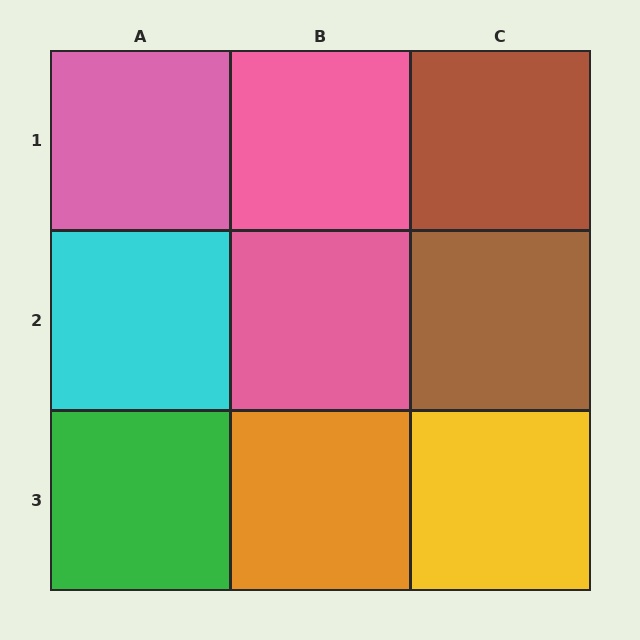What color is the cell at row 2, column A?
Cyan.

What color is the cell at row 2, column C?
Brown.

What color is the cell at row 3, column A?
Green.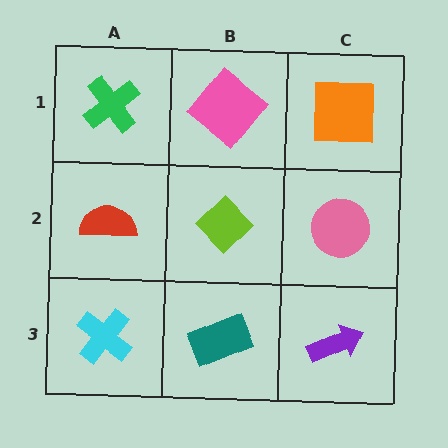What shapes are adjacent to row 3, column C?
A pink circle (row 2, column C), a teal rectangle (row 3, column B).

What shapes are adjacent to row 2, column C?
An orange square (row 1, column C), a purple arrow (row 3, column C), a lime diamond (row 2, column B).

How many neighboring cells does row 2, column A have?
3.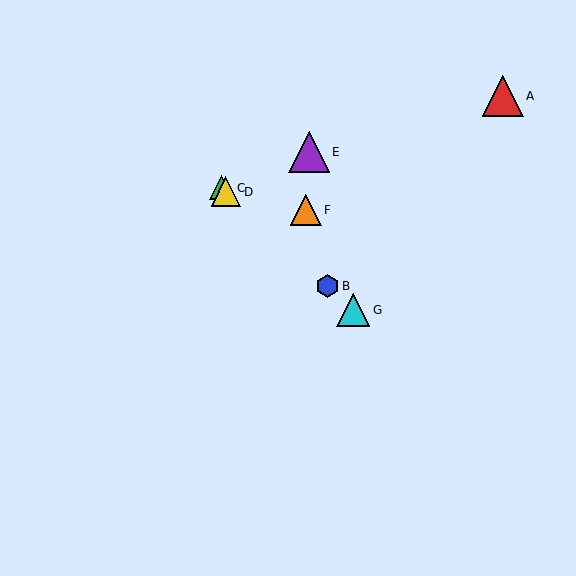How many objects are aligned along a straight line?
4 objects (B, C, D, G) are aligned along a straight line.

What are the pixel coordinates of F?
Object F is at (306, 210).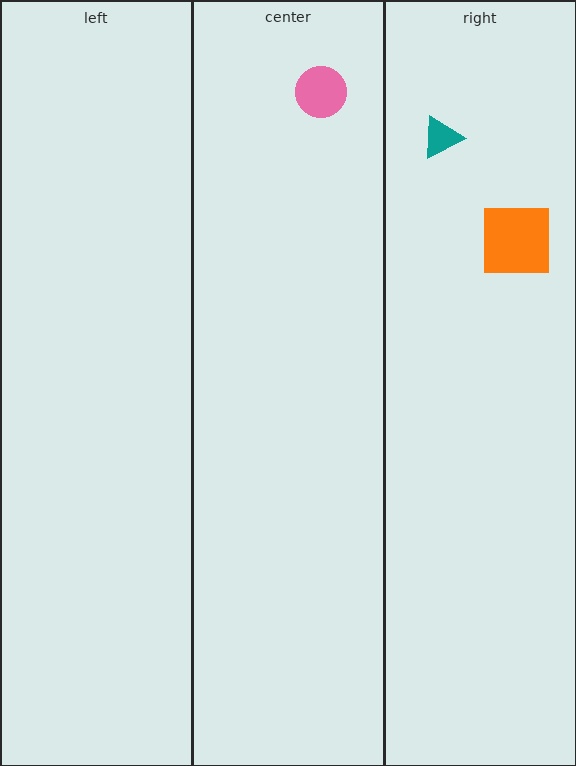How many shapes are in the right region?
2.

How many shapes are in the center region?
1.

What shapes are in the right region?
The teal triangle, the orange square.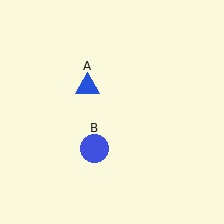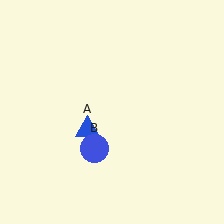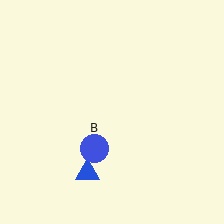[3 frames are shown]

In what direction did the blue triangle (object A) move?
The blue triangle (object A) moved down.